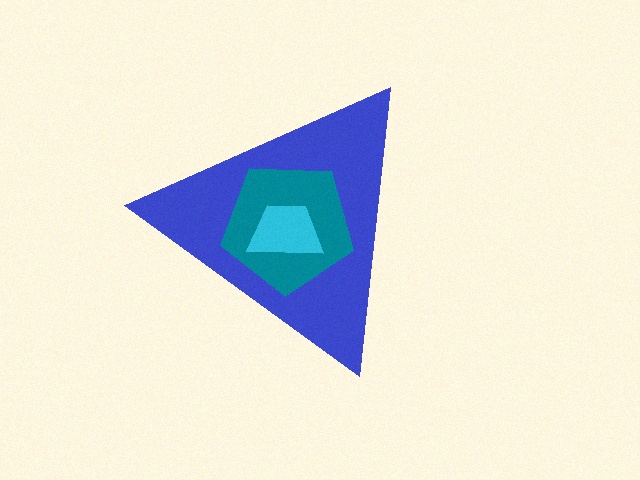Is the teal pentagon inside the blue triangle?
Yes.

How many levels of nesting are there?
3.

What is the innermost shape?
The cyan trapezoid.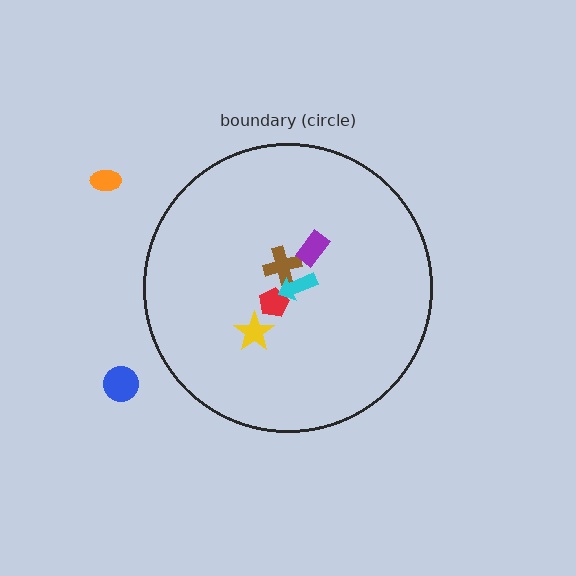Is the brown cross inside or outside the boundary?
Inside.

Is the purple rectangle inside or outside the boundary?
Inside.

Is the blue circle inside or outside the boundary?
Outside.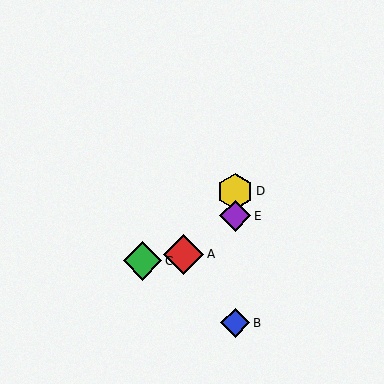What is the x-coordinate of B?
Object B is at x≈235.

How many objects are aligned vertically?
3 objects (B, D, E) are aligned vertically.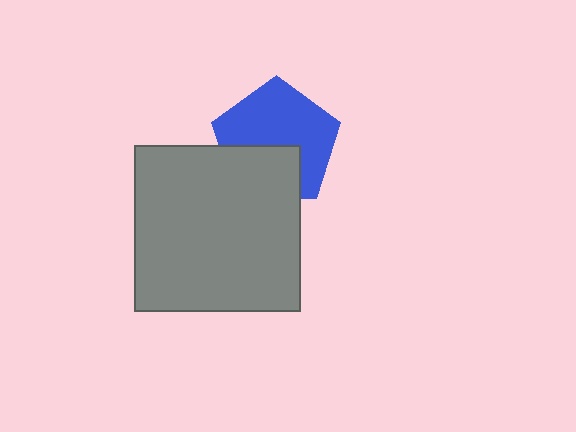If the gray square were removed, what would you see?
You would see the complete blue pentagon.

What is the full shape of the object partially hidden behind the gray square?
The partially hidden object is a blue pentagon.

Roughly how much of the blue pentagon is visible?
About half of it is visible (roughly 64%).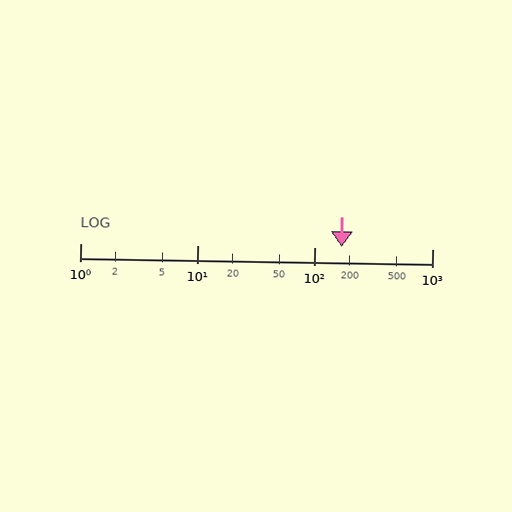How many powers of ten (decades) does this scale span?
The scale spans 3 decades, from 1 to 1000.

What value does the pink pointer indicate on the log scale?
The pointer indicates approximately 170.